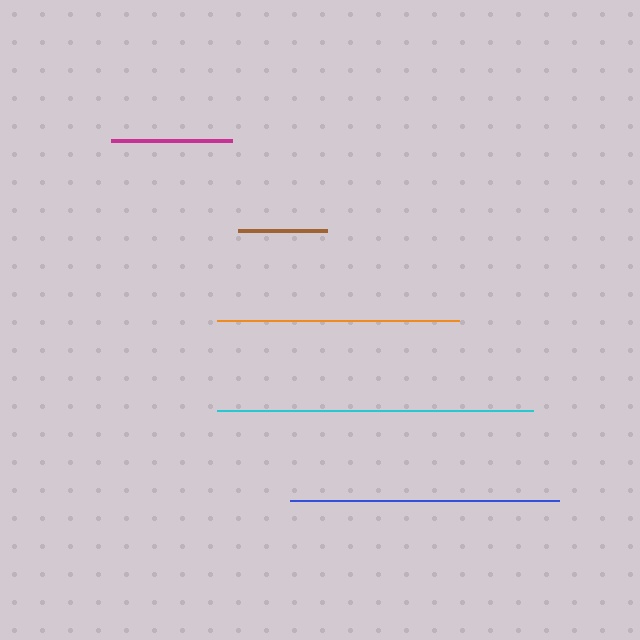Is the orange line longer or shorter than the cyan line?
The cyan line is longer than the orange line.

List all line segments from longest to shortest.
From longest to shortest: cyan, blue, orange, magenta, brown.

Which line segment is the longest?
The cyan line is the longest at approximately 316 pixels.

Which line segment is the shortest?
The brown line is the shortest at approximately 89 pixels.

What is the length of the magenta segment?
The magenta segment is approximately 122 pixels long.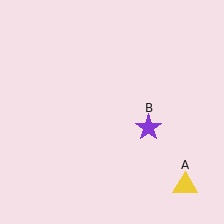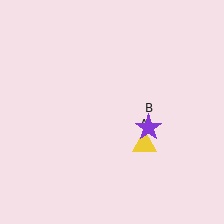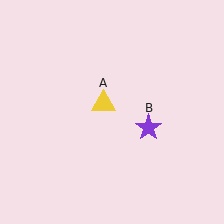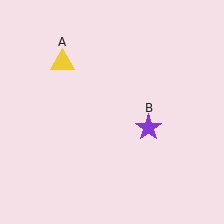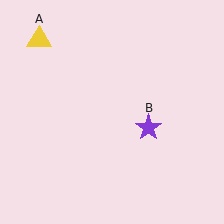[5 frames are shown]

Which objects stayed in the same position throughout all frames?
Purple star (object B) remained stationary.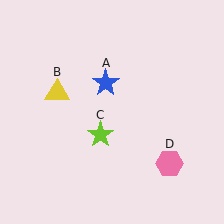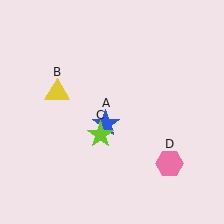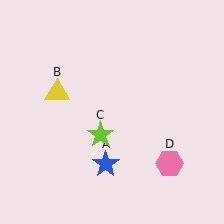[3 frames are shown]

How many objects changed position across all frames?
1 object changed position: blue star (object A).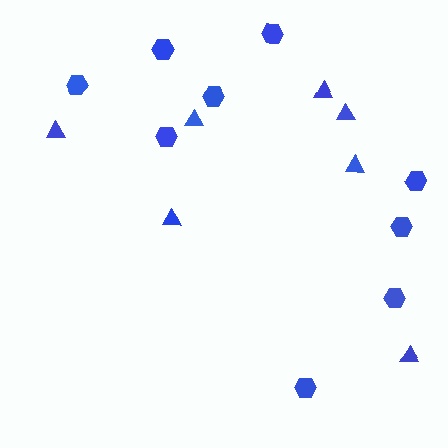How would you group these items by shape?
There are 2 groups: one group of hexagons (9) and one group of triangles (7).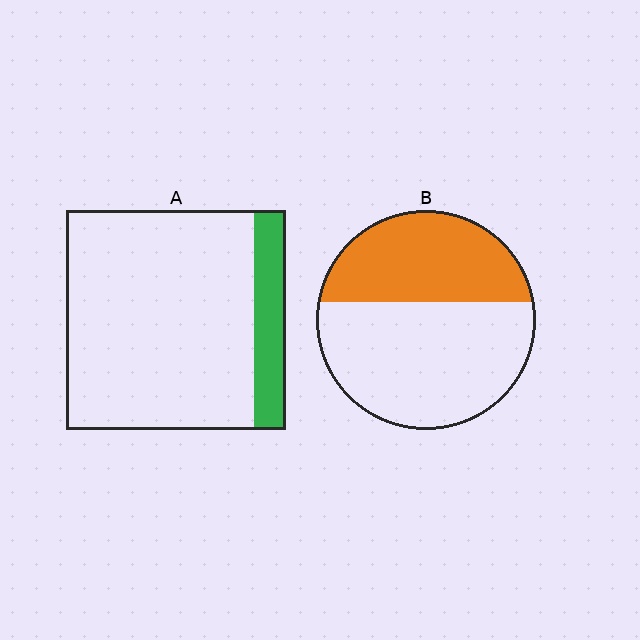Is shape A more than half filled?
No.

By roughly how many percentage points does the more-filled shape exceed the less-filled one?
By roughly 25 percentage points (B over A).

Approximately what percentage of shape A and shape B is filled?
A is approximately 15% and B is approximately 40%.